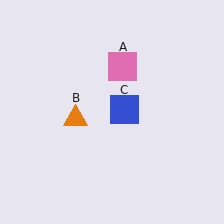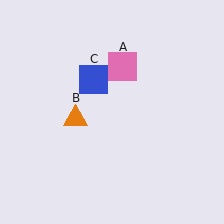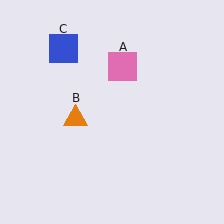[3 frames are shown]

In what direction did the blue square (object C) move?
The blue square (object C) moved up and to the left.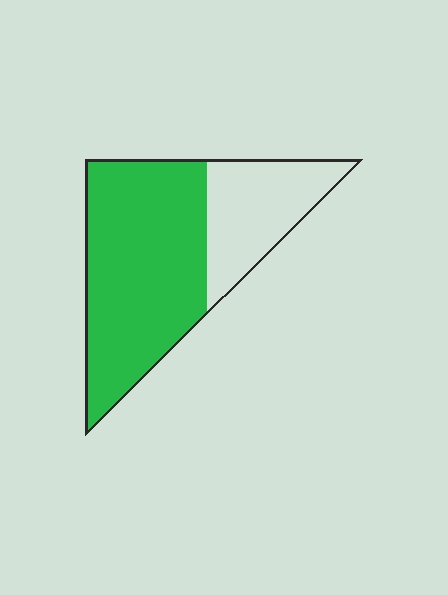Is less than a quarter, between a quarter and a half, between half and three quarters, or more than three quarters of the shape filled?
Between half and three quarters.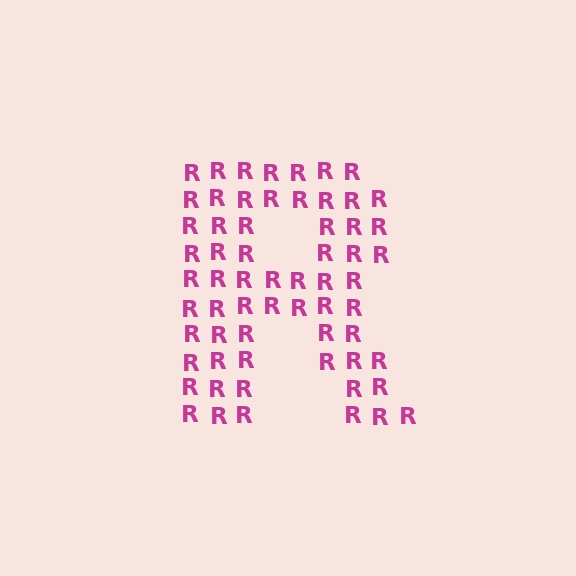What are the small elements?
The small elements are letter R's.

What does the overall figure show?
The overall figure shows the letter R.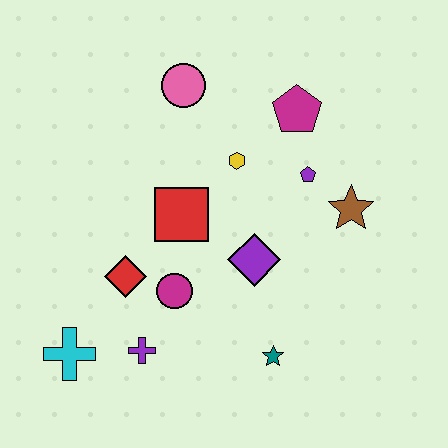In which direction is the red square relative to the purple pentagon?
The red square is to the left of the purple pentagon.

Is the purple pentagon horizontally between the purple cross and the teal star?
No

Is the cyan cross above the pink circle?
No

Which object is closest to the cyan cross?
The purple cross is closest to the cyan cross.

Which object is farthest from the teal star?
The pink circle is farthest from the teal star.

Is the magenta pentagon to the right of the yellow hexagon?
Yes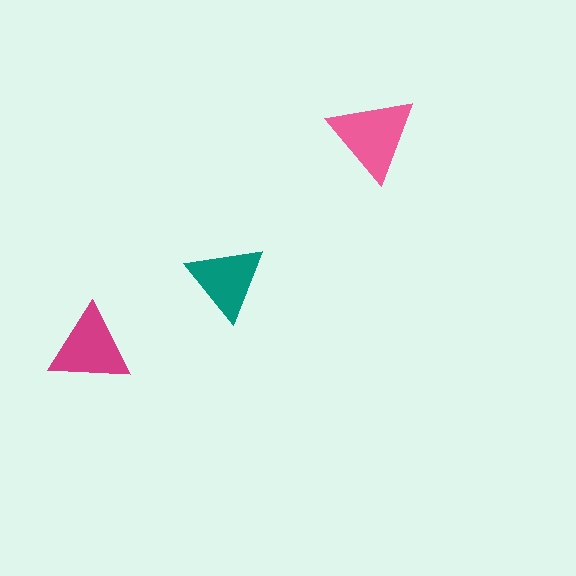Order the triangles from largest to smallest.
the pink one, the magenta one, the teal one.